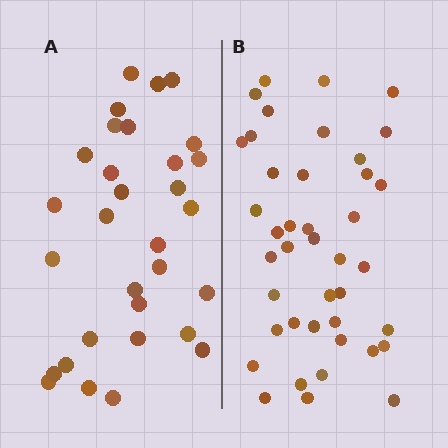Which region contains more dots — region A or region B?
Region B (the right region) has more dots.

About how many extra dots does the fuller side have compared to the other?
Region B has roughly 10 or so more dots than region A.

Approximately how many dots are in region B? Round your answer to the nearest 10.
About 40 dots. (The exact count is 41, which rounds to 40.)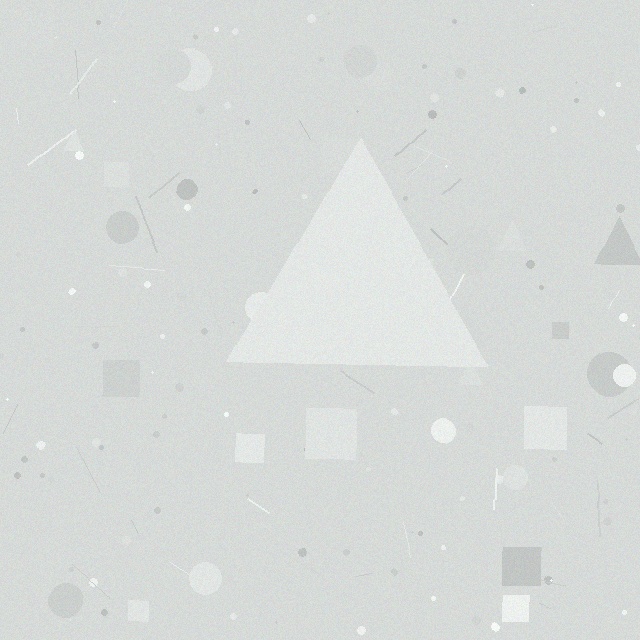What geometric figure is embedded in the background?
A triangle is embedded in the background.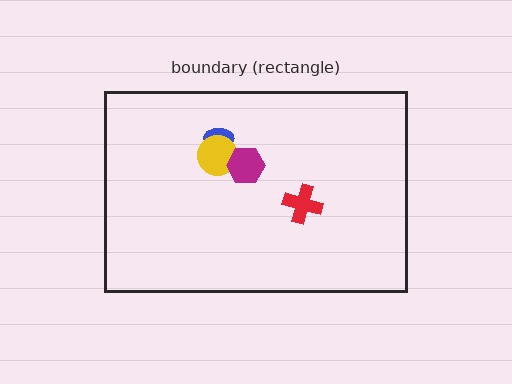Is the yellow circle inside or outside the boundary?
Inside.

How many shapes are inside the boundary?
4 inside, 0 outside.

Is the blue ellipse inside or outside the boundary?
Inside.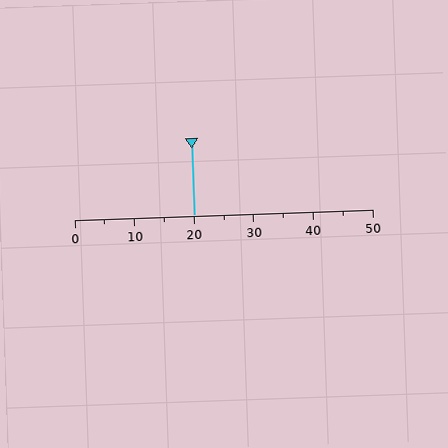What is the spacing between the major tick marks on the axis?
The major ticks are spaced 10 apart.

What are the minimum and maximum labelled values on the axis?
The axis runs from 0 to 50.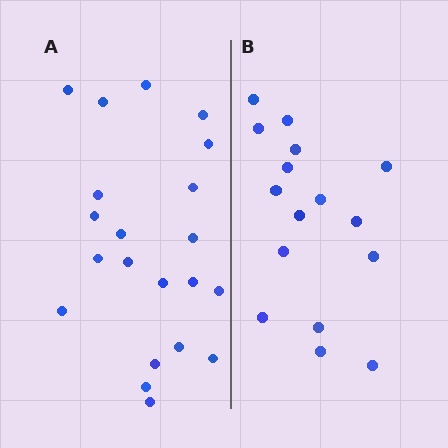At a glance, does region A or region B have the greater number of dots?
Region A (the left region) has more dots.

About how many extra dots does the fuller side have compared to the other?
Region A has about 5 more dots than region B.